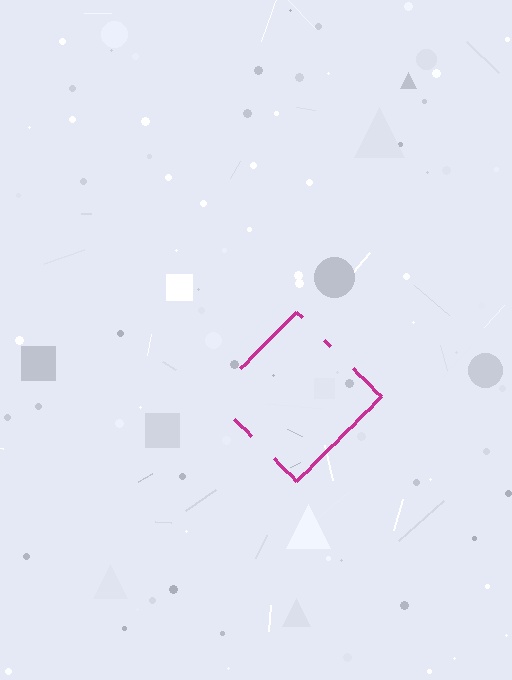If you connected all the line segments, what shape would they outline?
They would outline a diamond.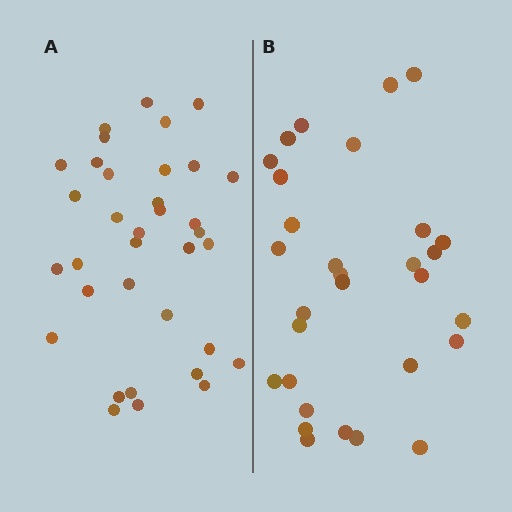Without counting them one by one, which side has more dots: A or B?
Region A (the left region) has more dots.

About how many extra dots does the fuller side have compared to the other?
Region A has about 5 more dots than region B.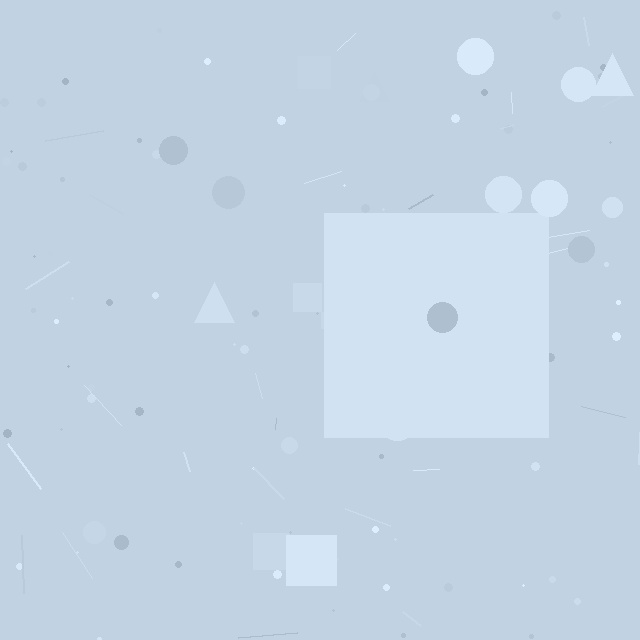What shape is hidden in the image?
A square is hidden in the image.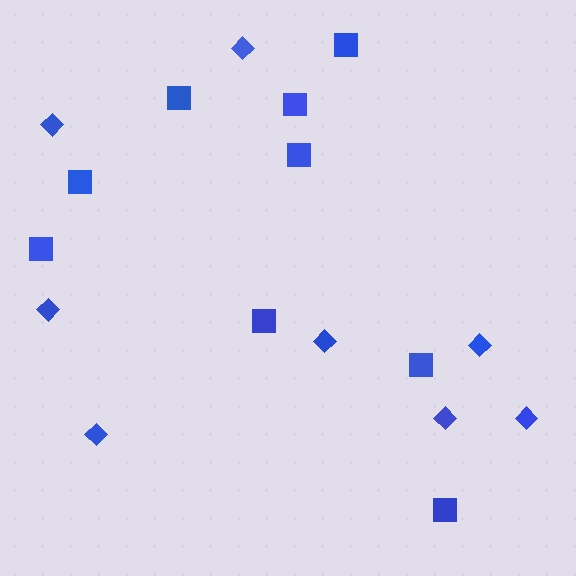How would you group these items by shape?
There are 2 groups: one group of squares (9) and one group of diamonds (8).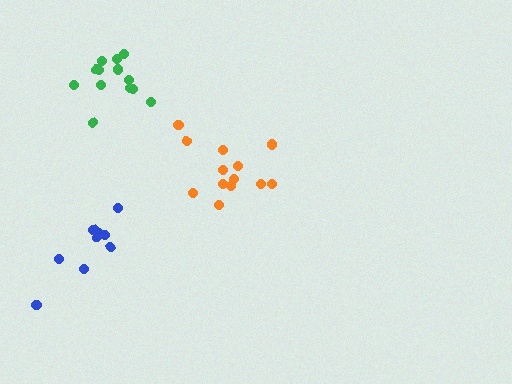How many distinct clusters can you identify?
There are 3 distinct clusters.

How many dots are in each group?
Group 1: 13 dots, Group 2: 13 dots, Group 3: 9 dots (35 total).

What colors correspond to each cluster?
The clusters are colored: green, orange, blue.